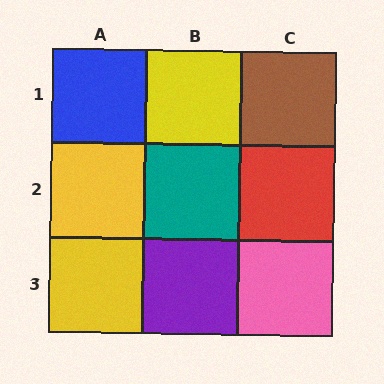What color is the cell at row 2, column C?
Red.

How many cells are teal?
1 cell is teal.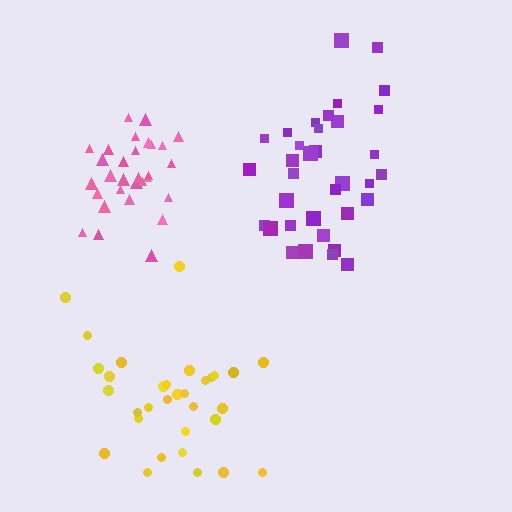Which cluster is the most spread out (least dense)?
Purple.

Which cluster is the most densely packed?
Pink.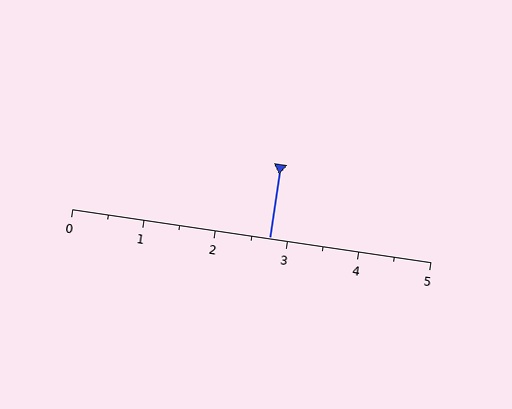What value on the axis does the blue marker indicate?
The marker indicates approximately 2.8.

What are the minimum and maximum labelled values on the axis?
The axis runs from 0 to 5.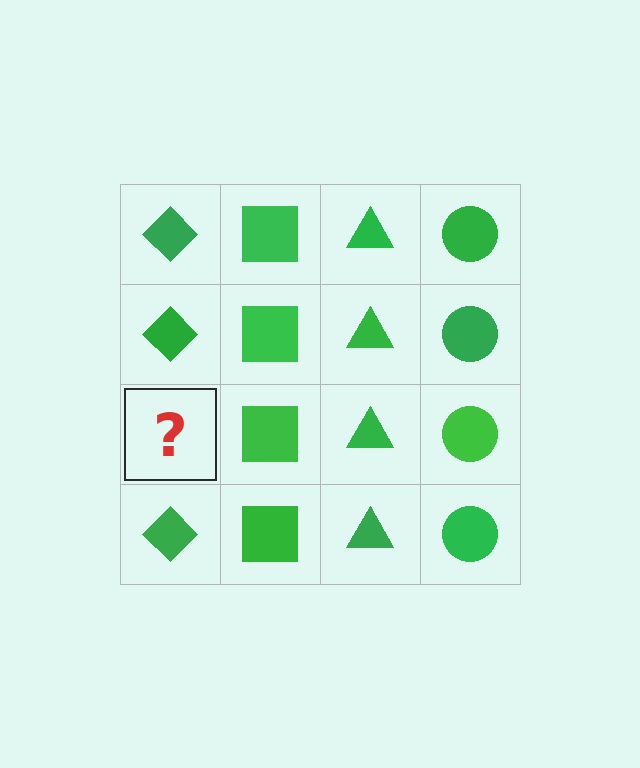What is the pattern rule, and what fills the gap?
The rule is that each column has a consistent shape. The gap should be filled with a green diamond.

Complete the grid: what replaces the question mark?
The question mark should be replaced with a green diamond.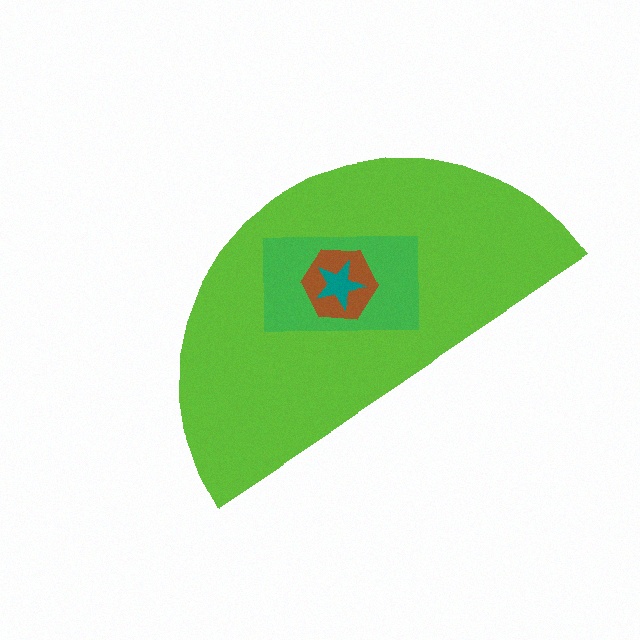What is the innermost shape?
The teal star.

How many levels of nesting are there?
4.